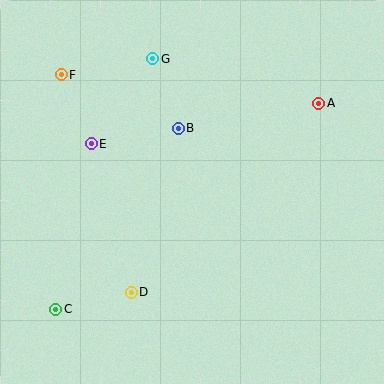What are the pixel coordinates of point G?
Point G is at (153, 59).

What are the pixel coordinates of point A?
Point A is at (319, 103).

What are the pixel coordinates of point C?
Point C is at (56, 309).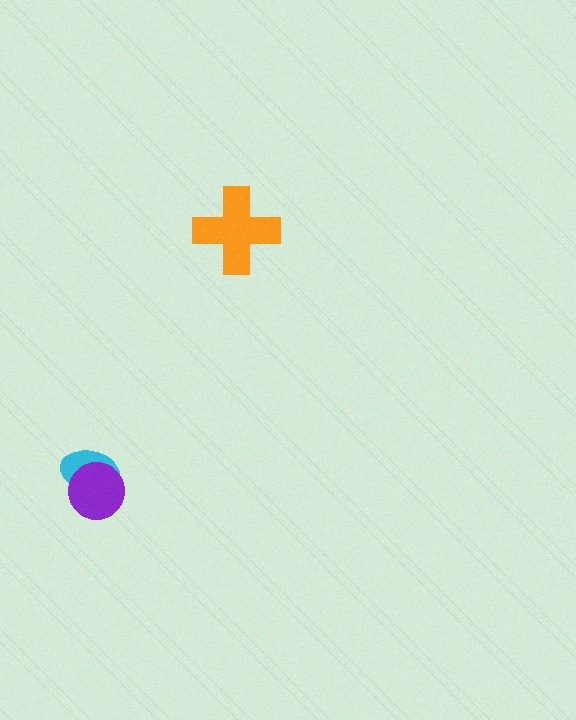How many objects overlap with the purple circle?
1 object overlaps with the purple circle.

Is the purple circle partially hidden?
No, no other shape covers it.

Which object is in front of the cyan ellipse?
The purple circle is in front of the cyan ellipse.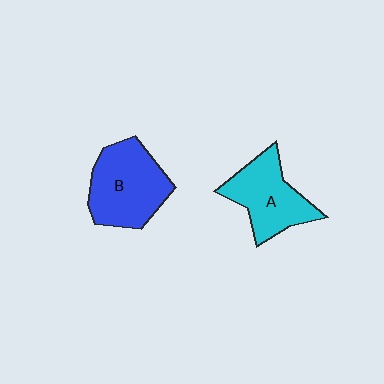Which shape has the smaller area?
Shape A (cyan).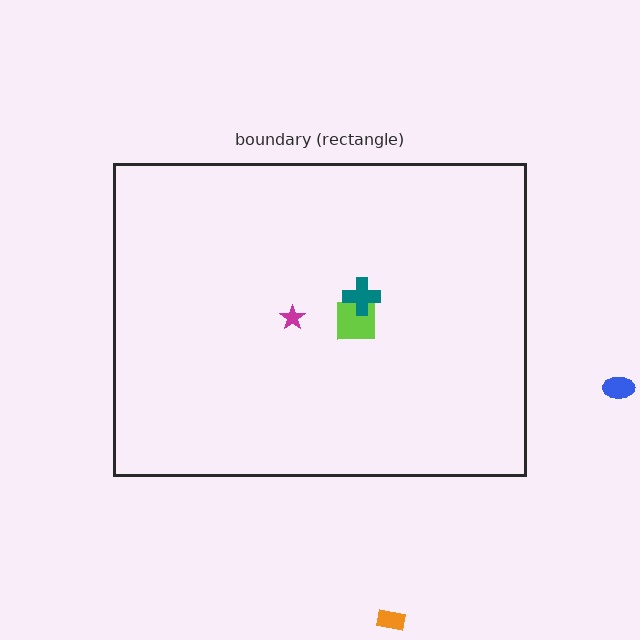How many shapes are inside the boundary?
3 inside, 2 outside.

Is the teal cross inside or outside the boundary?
Inside.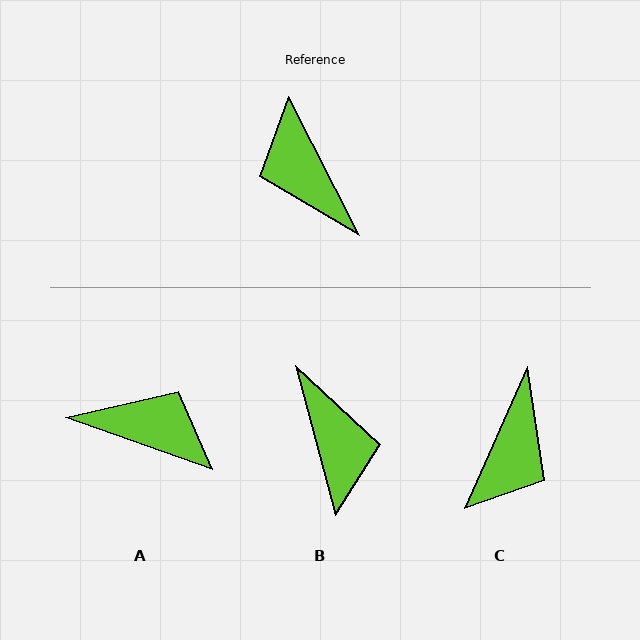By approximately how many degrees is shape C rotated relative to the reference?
Approximately 129 degrees counter-clockwise.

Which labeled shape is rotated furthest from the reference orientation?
B, about 168 degrees away.